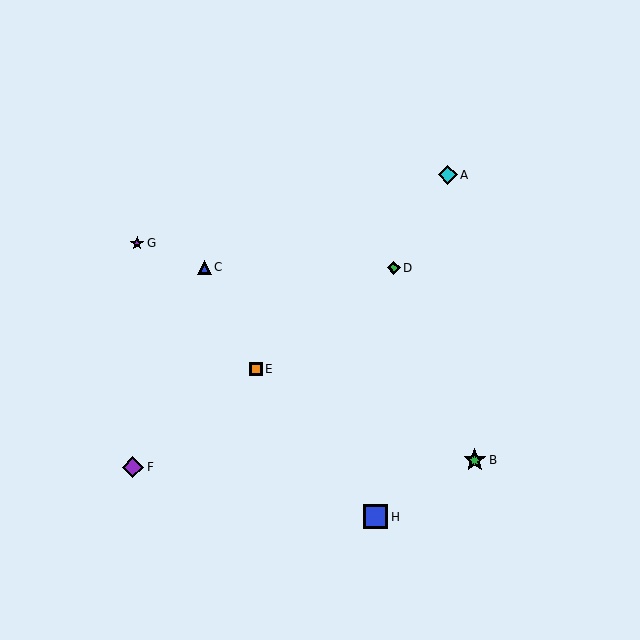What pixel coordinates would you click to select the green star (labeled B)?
Click at (475, 460) to select the green star B.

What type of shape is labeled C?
Shape C is a blue triangle.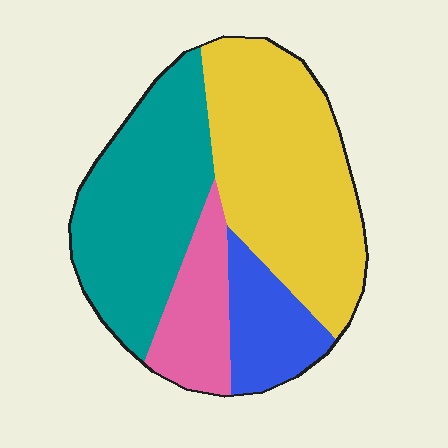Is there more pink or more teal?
Teal.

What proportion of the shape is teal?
Teal takes up about one third (1/3) of the shape.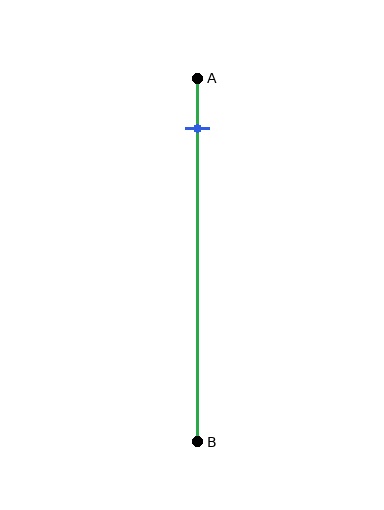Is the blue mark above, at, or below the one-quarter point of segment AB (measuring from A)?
The blue mark is above the one-quarter point of segment AB.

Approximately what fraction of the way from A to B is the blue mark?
The blue mark is approximately 15% of the way from A to B.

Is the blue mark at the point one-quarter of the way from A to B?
No, the mark is at about 15% from A, not at the 25% one-quarter point.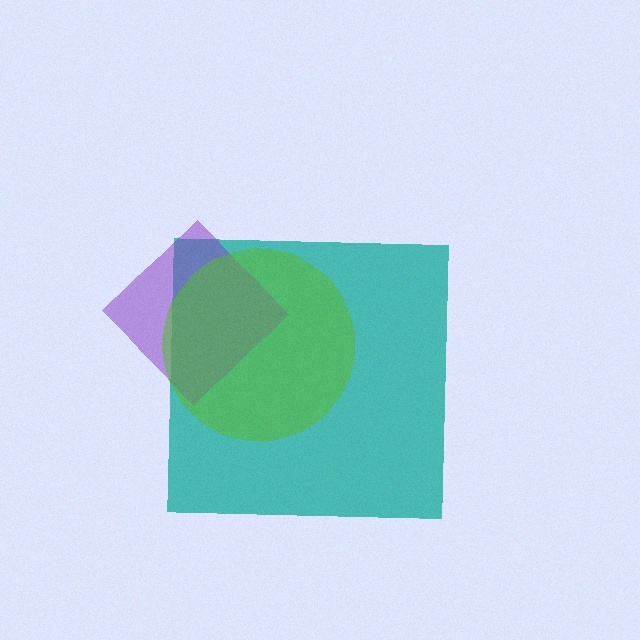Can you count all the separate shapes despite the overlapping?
Yes, there are 3 separate shapes.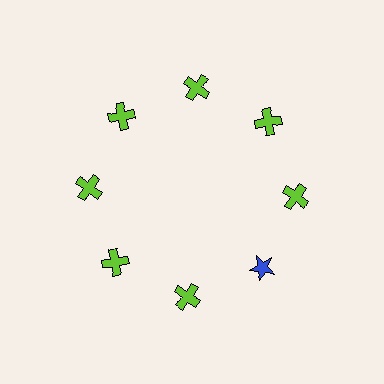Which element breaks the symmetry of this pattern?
The blue star at roughly the 4 o'clock position breaks the symmetry. All other shapes are lime crosses.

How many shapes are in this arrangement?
There are 8 shapes arranged in a ring pattern.